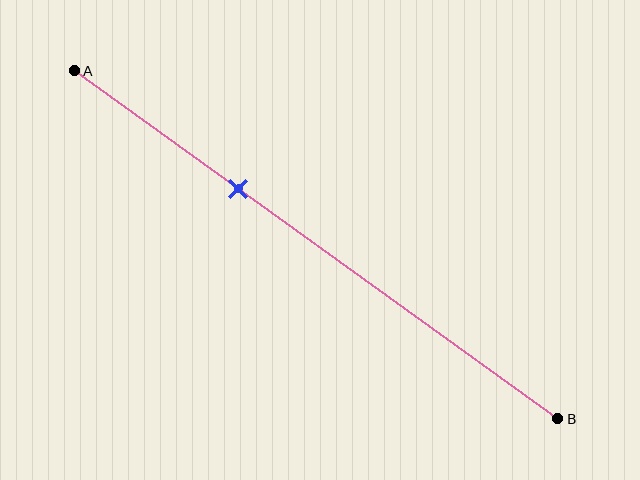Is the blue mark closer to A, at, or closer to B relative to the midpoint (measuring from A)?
The blue mark is closer to point A than the midpoint of segment AB.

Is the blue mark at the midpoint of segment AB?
No, the mark is at about 35% from A, not at the 50% midpoint.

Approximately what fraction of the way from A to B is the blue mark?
The blue mark is approximately 35% of the way from A to B.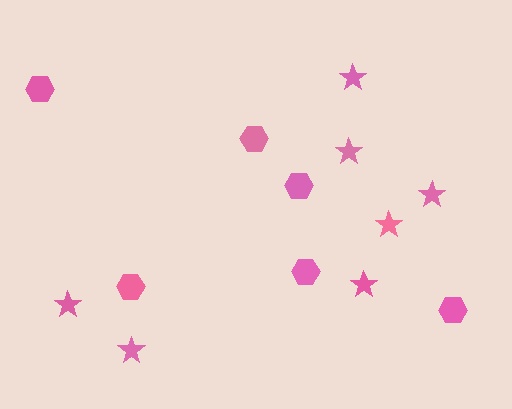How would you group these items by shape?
There are 2 groups: one group of hexagons (6) and one group of stars (7).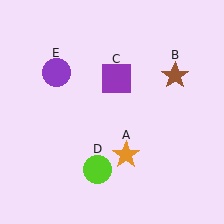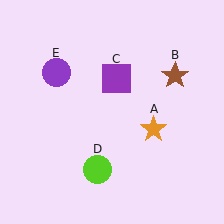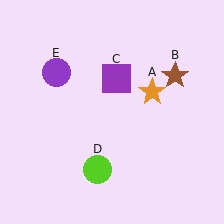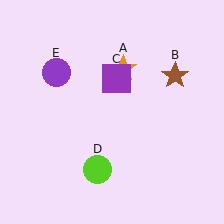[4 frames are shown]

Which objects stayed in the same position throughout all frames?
Brown star (object B) and purple square (object C) and lime circle (object D) and purple circle (object E) remained stationary.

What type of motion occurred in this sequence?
The orange star (object A) rotated counterclockwise around the center of the scene.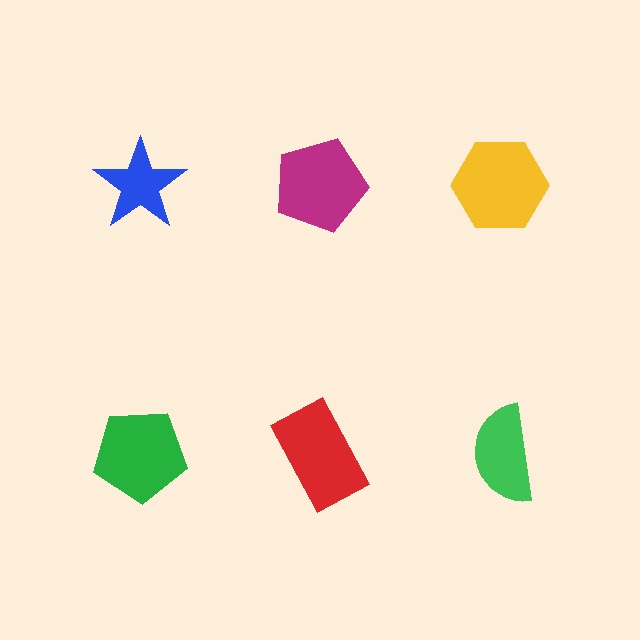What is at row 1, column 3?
A yellow hexagon.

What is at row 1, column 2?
A magenta pentagon.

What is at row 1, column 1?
A blue star.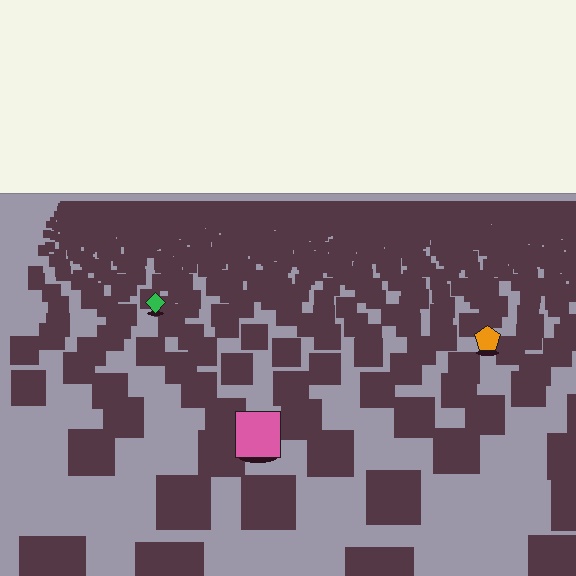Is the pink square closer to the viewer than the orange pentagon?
Yes. The pink square is closer — you can tell from the texture gradient: the ground texture is coarser near it.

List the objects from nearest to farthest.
From nearest to farthest: the pink square, the orange pentagon, the green diamond.